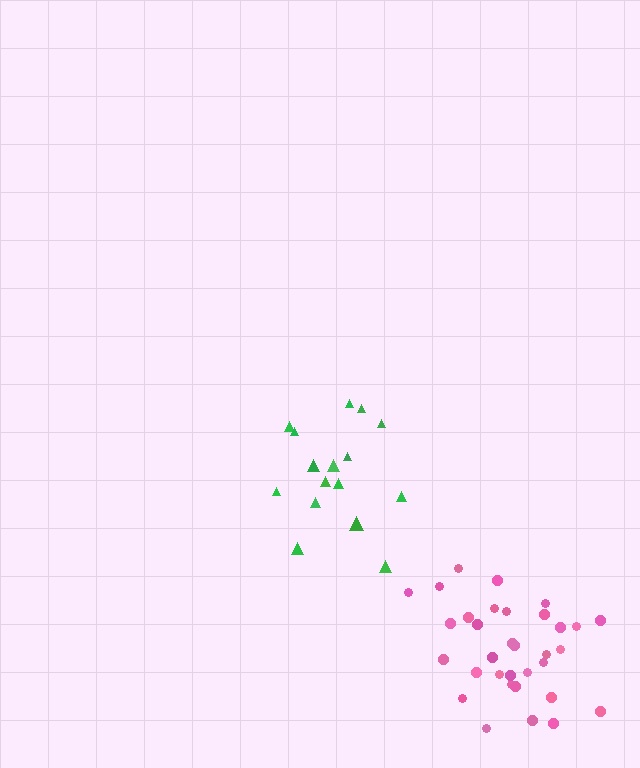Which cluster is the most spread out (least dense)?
Green.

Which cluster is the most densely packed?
Pink.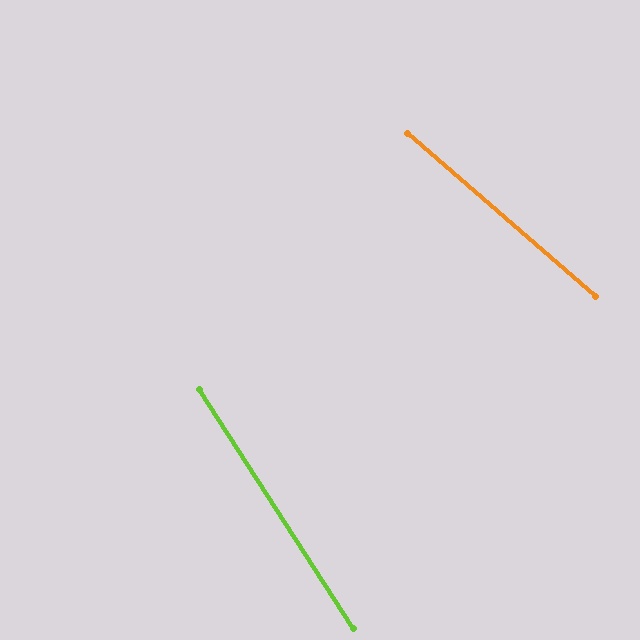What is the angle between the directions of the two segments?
Approximately 16 degrees.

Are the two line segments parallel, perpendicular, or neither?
Neither parallel nor perpendicular — they differ by about 16°.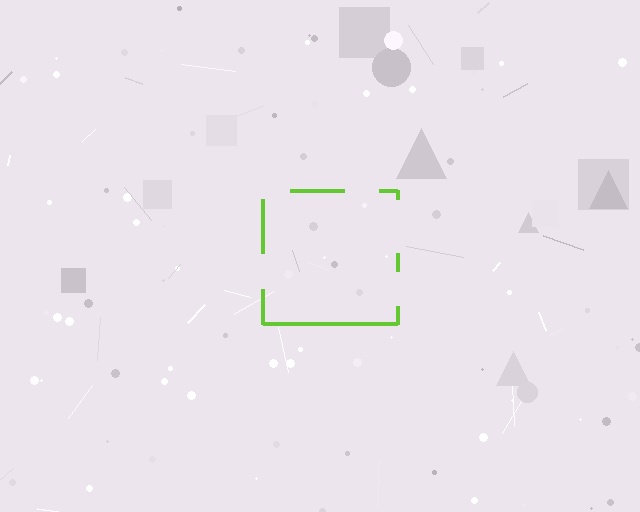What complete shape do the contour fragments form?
The contour fragments form a square.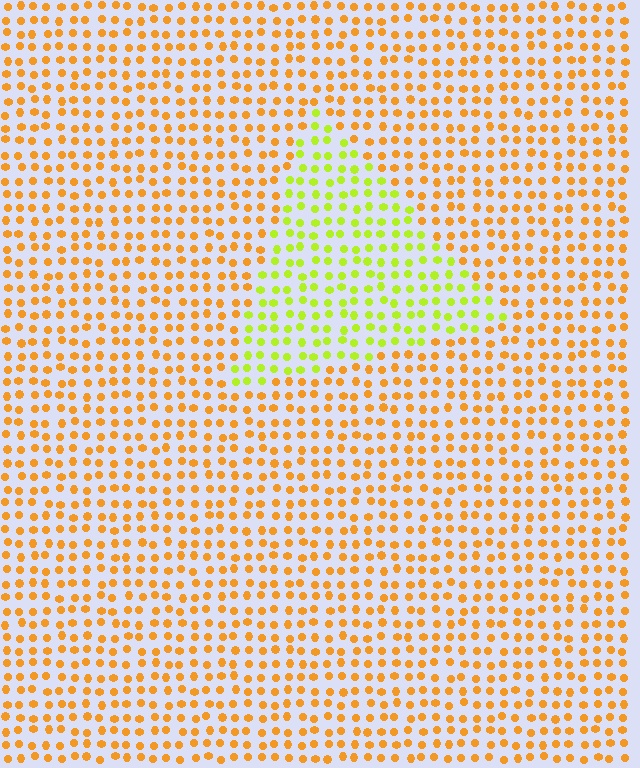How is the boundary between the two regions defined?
The boundary is defined purely by a slight shift in hue (about 45 degrees). Spacing, size, and orientation are identical on both sides.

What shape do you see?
I see a triangle.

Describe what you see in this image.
The image is filled with small orange elements in a uniform arrangement. A triangle-shaped region is visible where the elements are tinted to a slightly different hue, forming a subtle color boundary.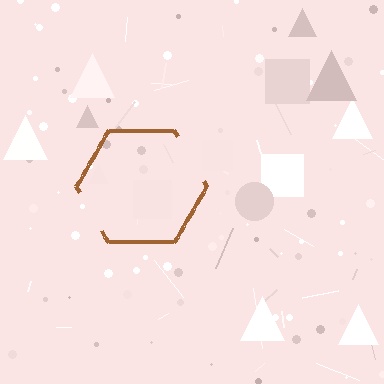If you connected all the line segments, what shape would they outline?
They would outline a hexagon.